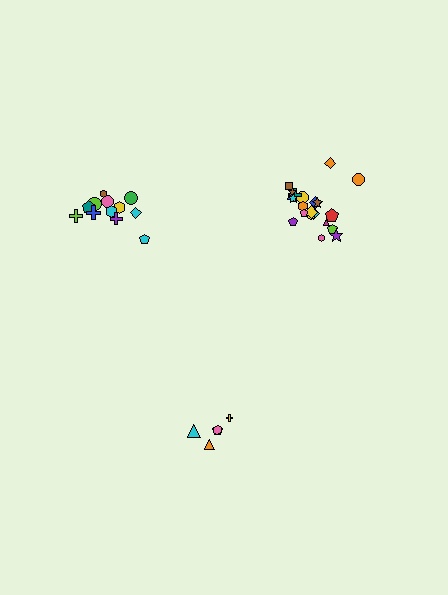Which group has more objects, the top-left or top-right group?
The top-right group.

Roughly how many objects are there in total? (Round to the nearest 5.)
Roughly 40 objects in total.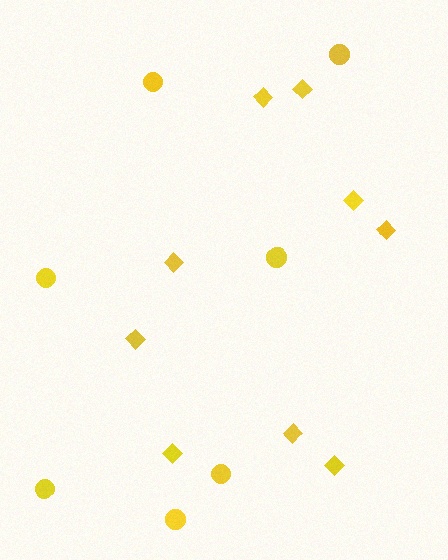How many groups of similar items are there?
There are 2 groups: one group of circles (7) and one group of diamonds (9).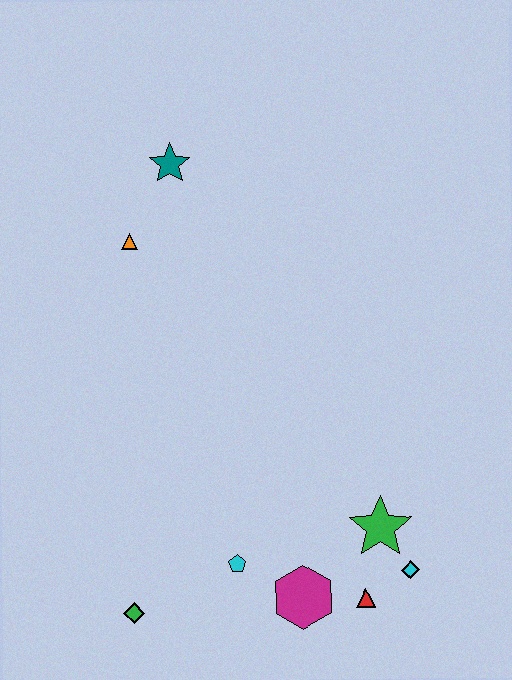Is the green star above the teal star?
No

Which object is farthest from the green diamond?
The teal star is farthest from the green diamond.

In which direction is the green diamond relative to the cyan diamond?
The green diamond is to the left of the cyan diamond.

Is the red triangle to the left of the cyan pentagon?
No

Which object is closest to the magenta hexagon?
The red triangle is closest to the magenta hexagon.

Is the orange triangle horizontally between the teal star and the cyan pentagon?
No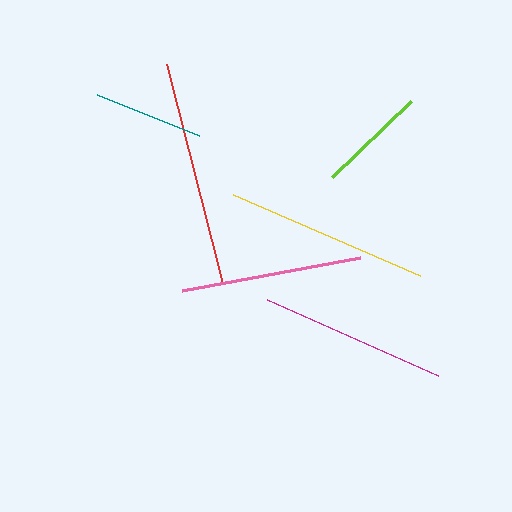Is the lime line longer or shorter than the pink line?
The pink line is longer than the lime line.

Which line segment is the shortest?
The lime line is the shortest at approximately 109 pixels.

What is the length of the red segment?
The red segment is approximately 227 pixels long.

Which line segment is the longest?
The red line is the longest at approximately 227 pixels.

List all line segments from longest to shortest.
From longest to shortest: red, yellow, magenta, pink, teal, lime.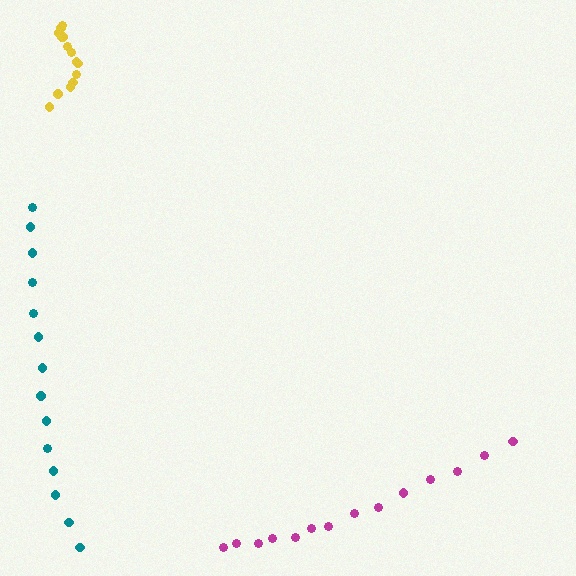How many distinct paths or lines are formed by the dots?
There are 3 distinct paths.